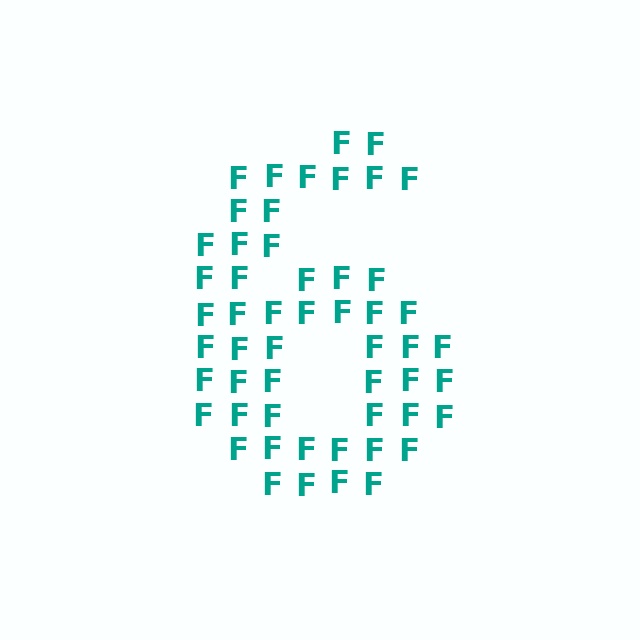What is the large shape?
The large shape is the digit 6.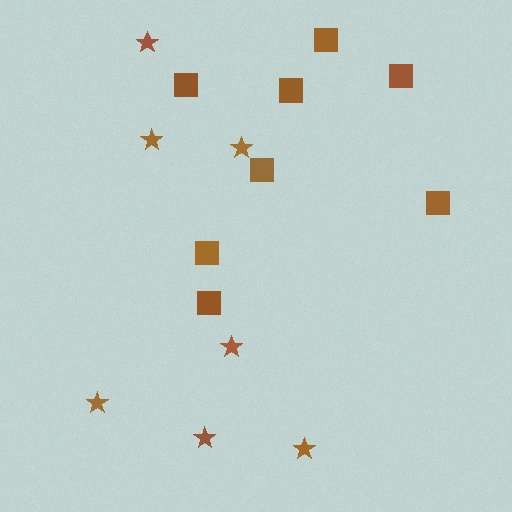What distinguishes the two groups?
There are 2 groups: one group of stars (7) and one group of squares (8).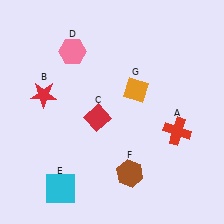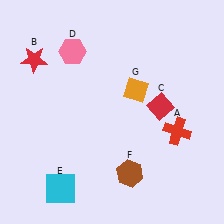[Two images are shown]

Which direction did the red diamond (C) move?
The red diamond (C) moved right.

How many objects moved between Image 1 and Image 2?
2 objects moved between the two images.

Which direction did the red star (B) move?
The red star (B) moved up.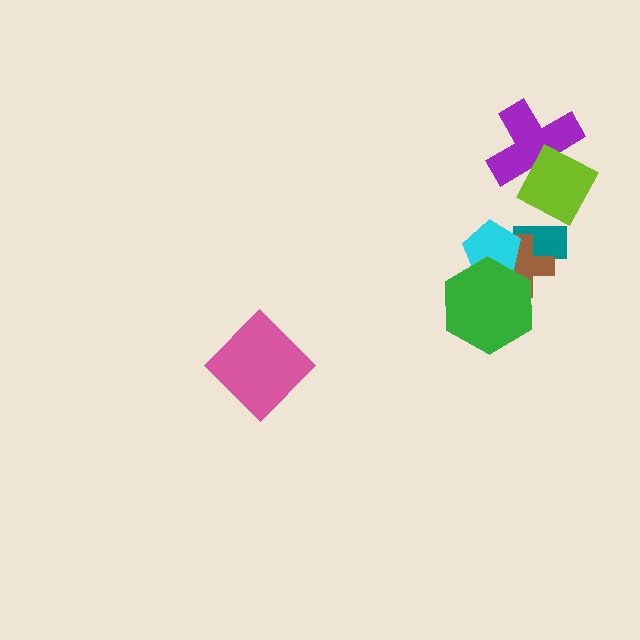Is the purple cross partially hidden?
Yes, it is partially covered by another shape.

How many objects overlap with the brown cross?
3 objects overlap with the brown cross.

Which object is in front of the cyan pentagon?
The green hexagon is in front of the cyan pentagon.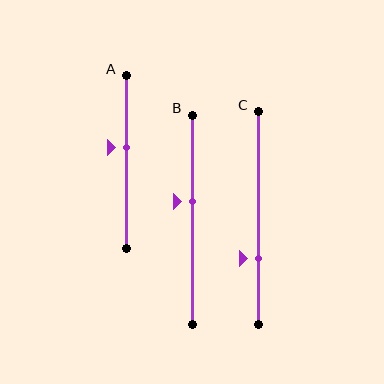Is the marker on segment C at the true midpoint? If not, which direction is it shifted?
No, the marker on segment C is shifted downward by about 19% of the segment length.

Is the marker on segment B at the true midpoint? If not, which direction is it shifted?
No, the marker on segment B is shifted upward by about 9% of the segment length.